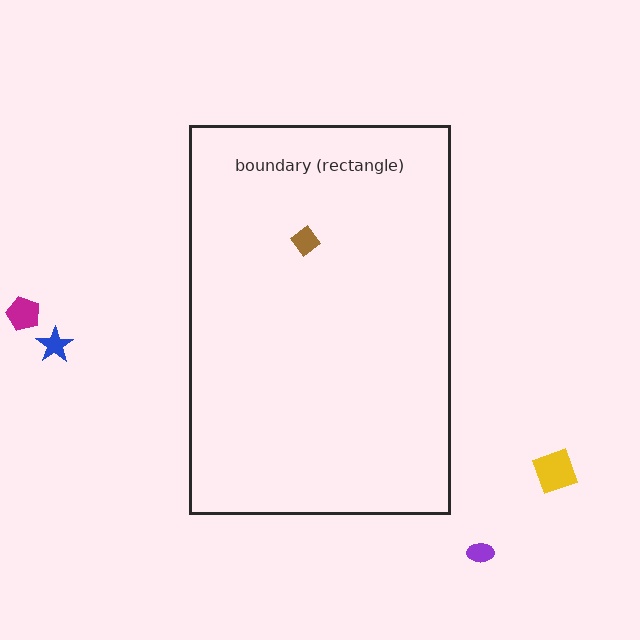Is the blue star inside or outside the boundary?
Outside.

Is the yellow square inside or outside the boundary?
Outside.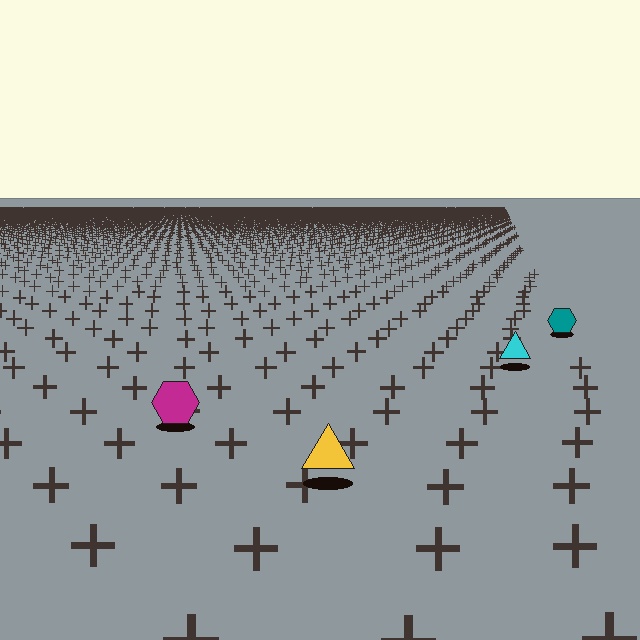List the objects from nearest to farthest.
From nearest to farthest: the yellow triangle, the magenta hexagon, the cyan triangle, the teal hexagon.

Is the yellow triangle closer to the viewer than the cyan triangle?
Yes. The yellow triangle is closer — you can tell from the texture gradient: the ground texture is coarser near it.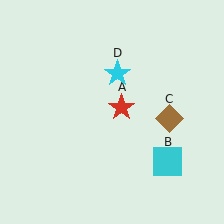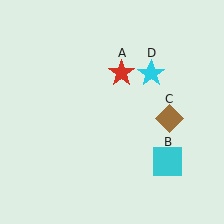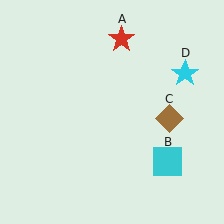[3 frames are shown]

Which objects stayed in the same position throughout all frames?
Cyan square (object B) and brown diamond (object C) remained stationary.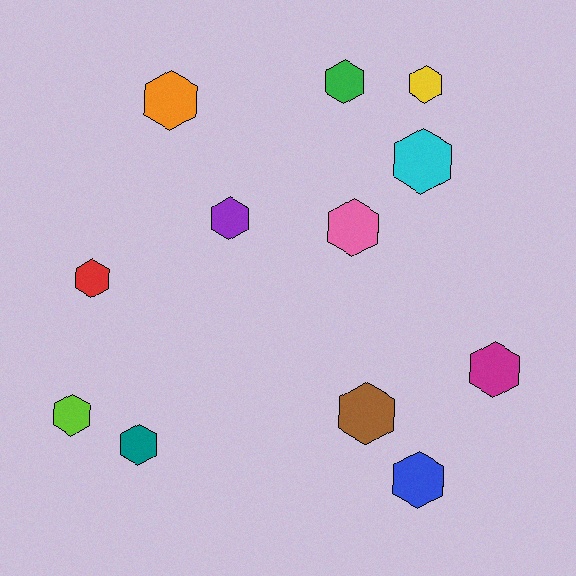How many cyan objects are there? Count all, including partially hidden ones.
There is 1 cyan object.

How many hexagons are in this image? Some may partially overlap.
There are 12 hexagons.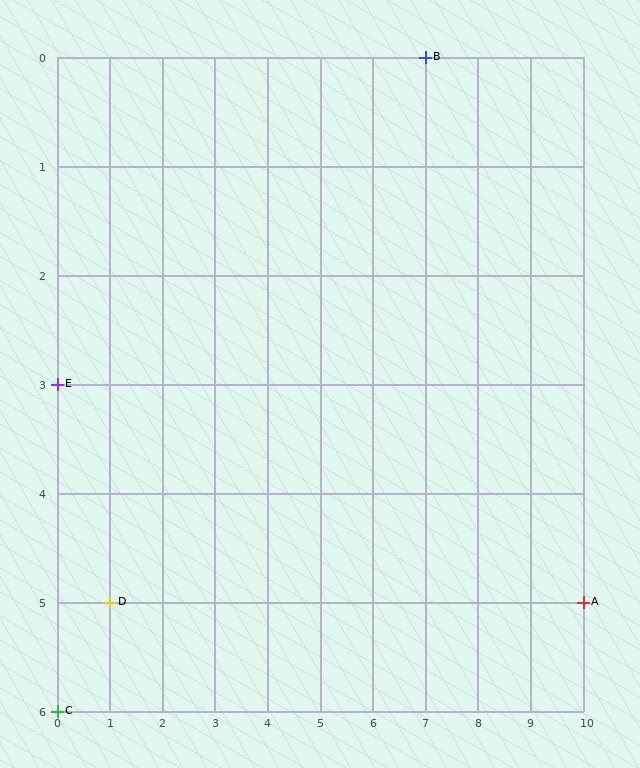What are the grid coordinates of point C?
Point C is at grid coordinates (0, 6).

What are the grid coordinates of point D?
Point D is at grid coordinates (1, 5).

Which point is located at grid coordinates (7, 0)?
Point B is at (7, 0).